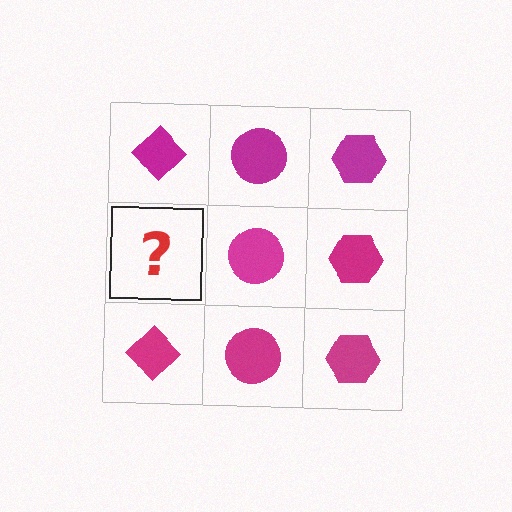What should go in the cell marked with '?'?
The missing cell should contain a magenta diamond.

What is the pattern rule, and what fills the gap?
The rule is that each column has a consistent shape. The gap should be filled with a magenta diamond.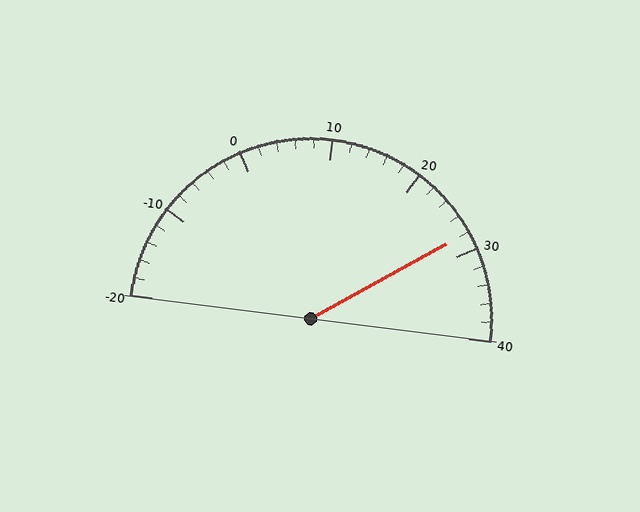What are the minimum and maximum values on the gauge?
The gauge ranges from -20 to 40.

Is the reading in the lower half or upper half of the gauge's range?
The reading is in the upper half of the range (-20 to 40).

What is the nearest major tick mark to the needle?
The nearest major tick mark is 30.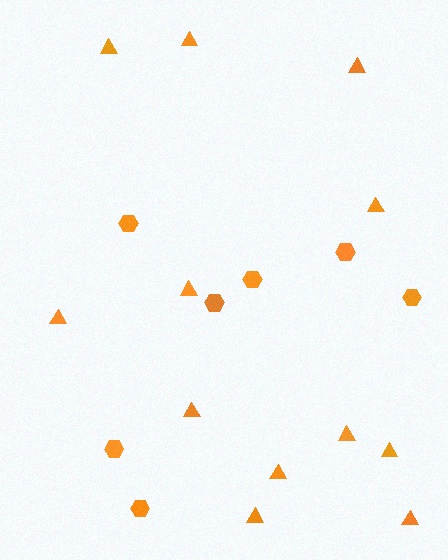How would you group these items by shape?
There are 2 groups: one group of triangles (12) and one group of hexagons (7).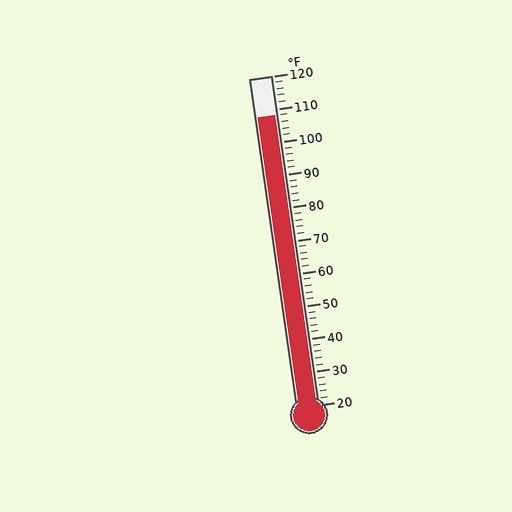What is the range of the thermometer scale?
The thermometer scale ranges from 20°F to 120°F.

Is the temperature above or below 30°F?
The temperature is above 30°F.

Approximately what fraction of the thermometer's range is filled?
The thermometer is filled to approximately 90% of its range.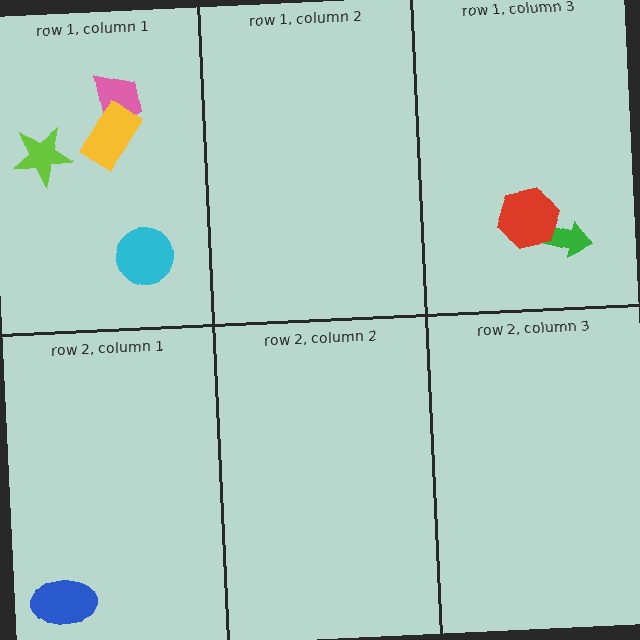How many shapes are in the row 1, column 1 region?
4.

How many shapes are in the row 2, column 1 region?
1.